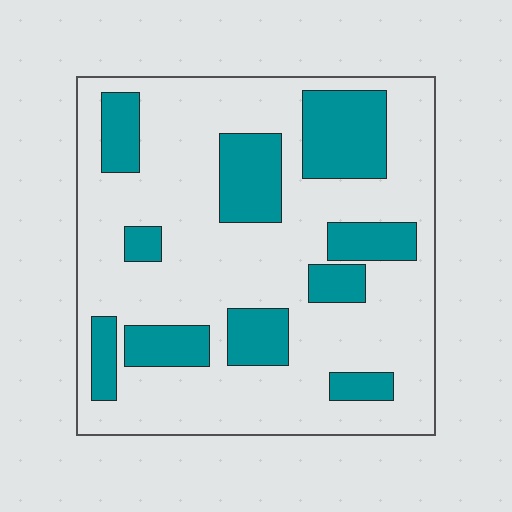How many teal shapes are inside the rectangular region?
10.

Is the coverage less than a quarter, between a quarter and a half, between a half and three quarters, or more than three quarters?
Between a quarter and a half.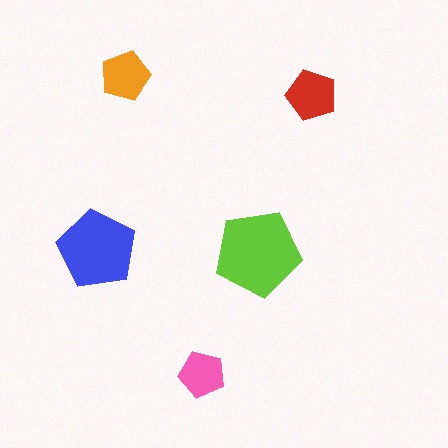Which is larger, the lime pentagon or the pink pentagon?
The lime one.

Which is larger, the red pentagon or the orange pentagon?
The red one.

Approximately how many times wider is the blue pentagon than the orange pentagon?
About 1.5 times wider.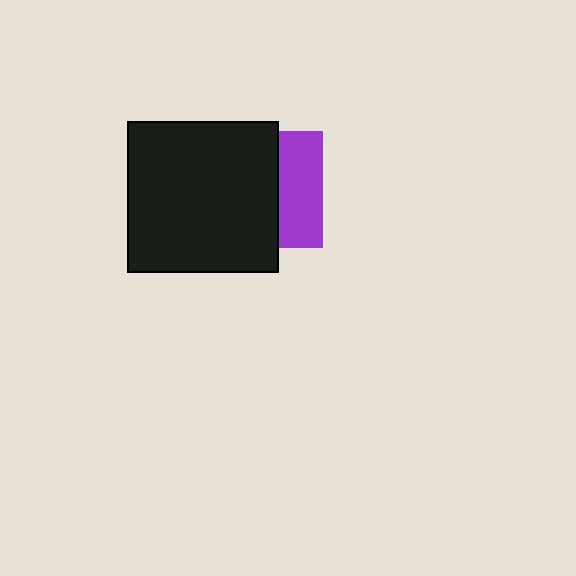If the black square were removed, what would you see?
You would see the complete purple square.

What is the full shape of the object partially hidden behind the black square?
The partially hidden object is a purple square.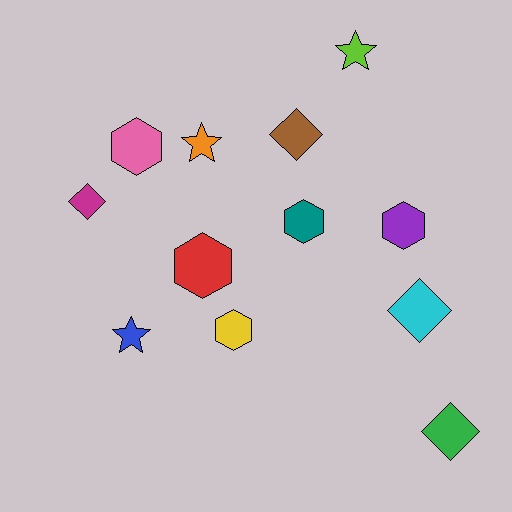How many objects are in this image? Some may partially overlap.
There are 12 objects.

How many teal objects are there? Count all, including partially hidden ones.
There is 1 teal object.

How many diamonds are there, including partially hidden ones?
There are 4 diamonds.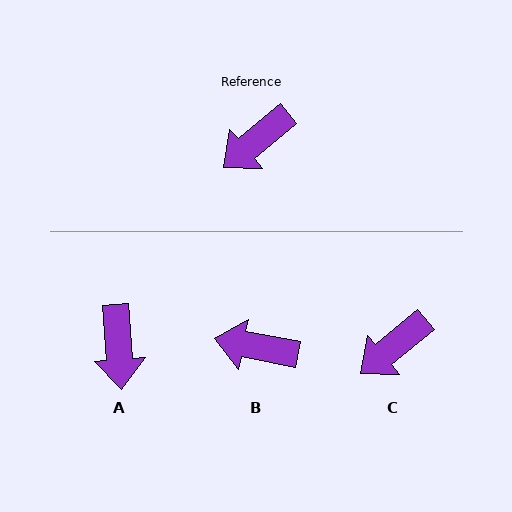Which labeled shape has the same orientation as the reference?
C.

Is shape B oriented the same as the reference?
No, it is off by about 50 degrees.